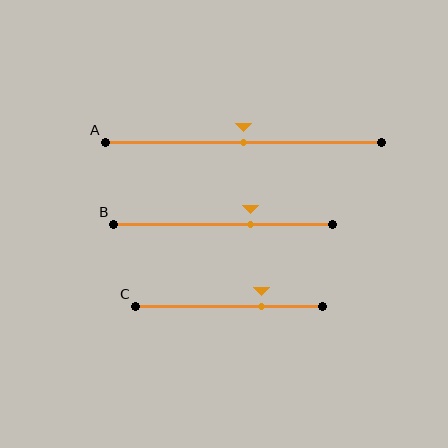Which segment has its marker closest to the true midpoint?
Segment A has its marker closest to the true midpoint.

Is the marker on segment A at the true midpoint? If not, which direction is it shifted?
Yes, the marker on segment A is at the true midpoint.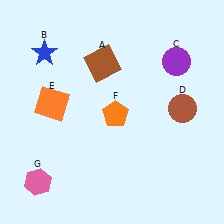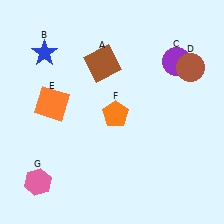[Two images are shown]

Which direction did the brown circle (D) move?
The brown circle (D) moved up.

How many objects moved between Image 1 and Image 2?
1 object moved between the two images.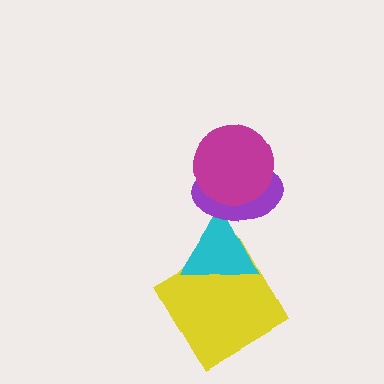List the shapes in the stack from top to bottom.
From top to bottom: the magenta circle, the purple ellipse, the cyan triangle, the yellow diamond.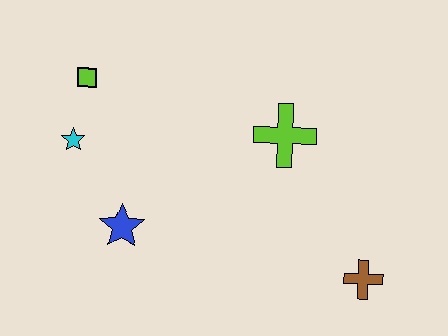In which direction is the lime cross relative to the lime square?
The lime cross is to the right of the lime square.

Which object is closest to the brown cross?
The lime cross is closest to the brown cross.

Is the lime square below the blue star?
No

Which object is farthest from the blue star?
The brown cross is farthest from the blue star.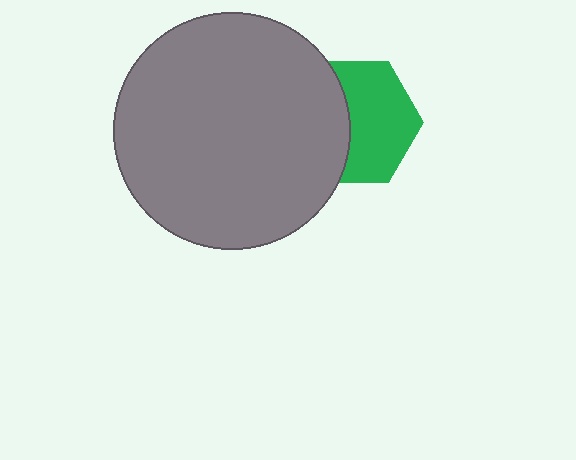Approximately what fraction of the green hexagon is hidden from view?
Roughly 42% of the green hexagon is hidden behind the gray circle.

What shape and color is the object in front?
The object in front is a gray circle.